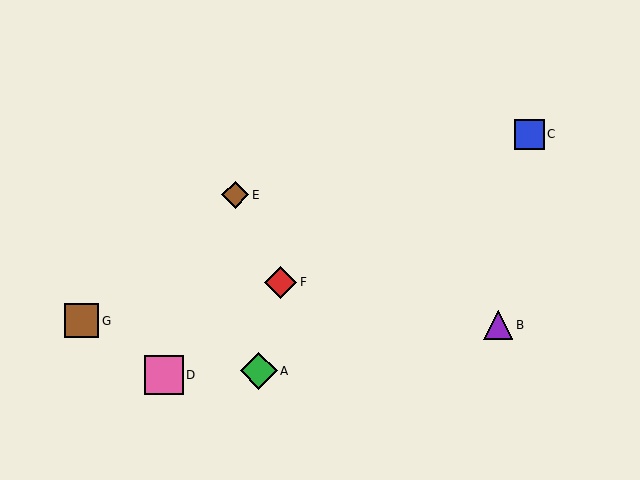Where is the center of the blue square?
The center of the blue square is at (529, 134).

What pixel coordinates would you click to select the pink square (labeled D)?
Click at (164, 375) to select the pink square D.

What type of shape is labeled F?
Shape F is a red diamond.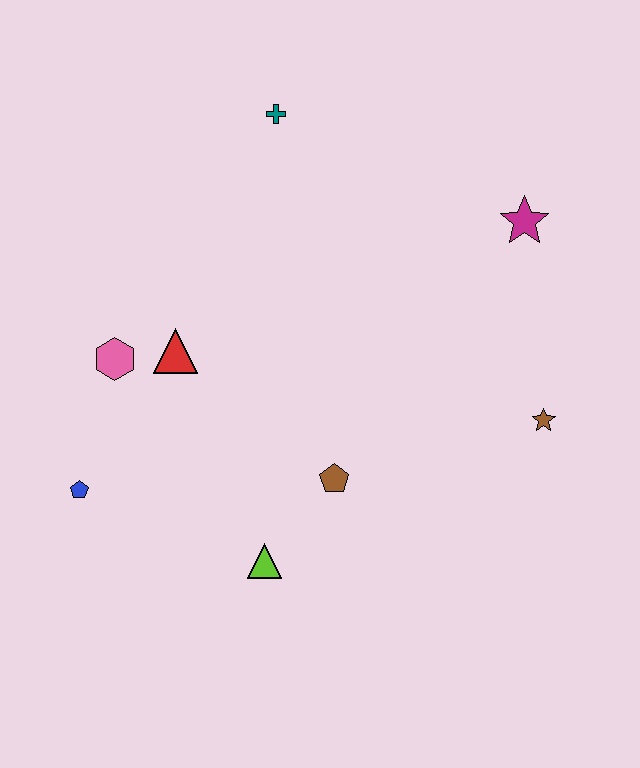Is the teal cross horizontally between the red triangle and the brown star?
Yes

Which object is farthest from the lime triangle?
The teal cross is farthest from the lime triangle.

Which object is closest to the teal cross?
The red triangle is closest to the teal cross.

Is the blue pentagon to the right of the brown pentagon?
No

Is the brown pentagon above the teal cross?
No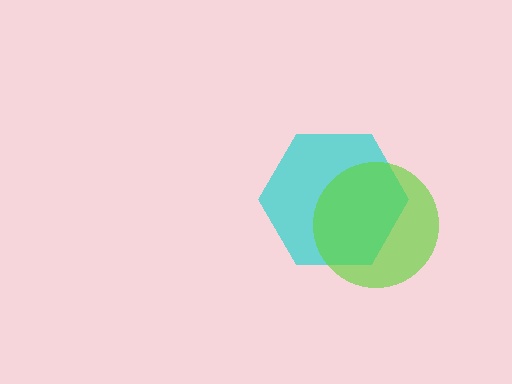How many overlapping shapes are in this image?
There are 2 overlapping shapes in the image.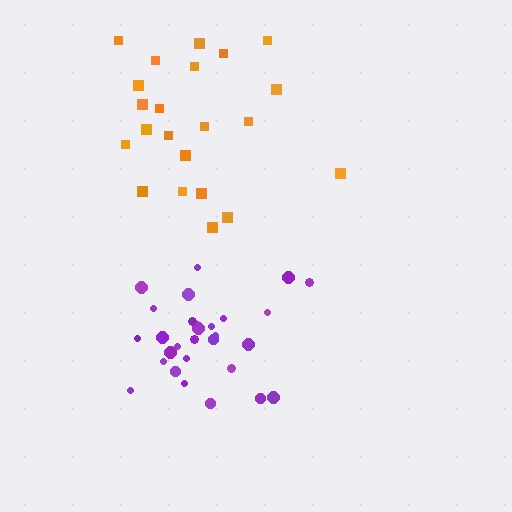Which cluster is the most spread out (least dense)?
Orange.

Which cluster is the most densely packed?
Purple.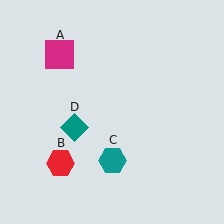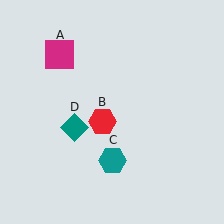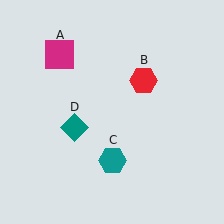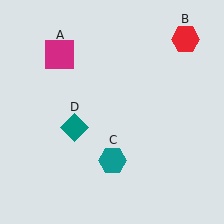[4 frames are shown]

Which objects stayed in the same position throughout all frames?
Magenta square (object A) and teal hexagon (object C) and teal diamond (object D) remained stationary.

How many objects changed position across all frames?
1 object changed position: red hexagon (object B).